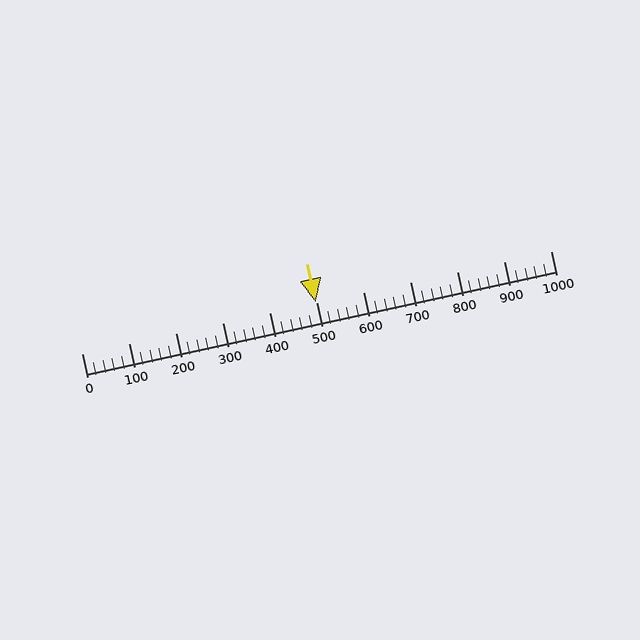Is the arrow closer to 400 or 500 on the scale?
The arrow is closer to 500.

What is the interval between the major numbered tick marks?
The major tick marks are spaced 100 units apart.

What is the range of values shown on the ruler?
The ruler shows values from 0 to 1000.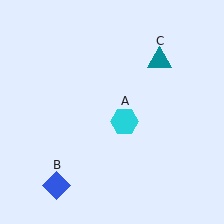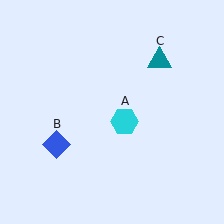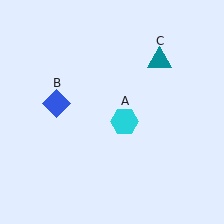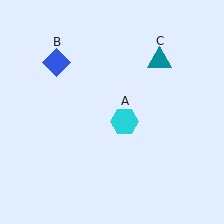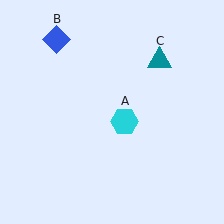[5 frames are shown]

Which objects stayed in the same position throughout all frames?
Cyan hexagon (object A) and teal triangle (object C) remained stationary.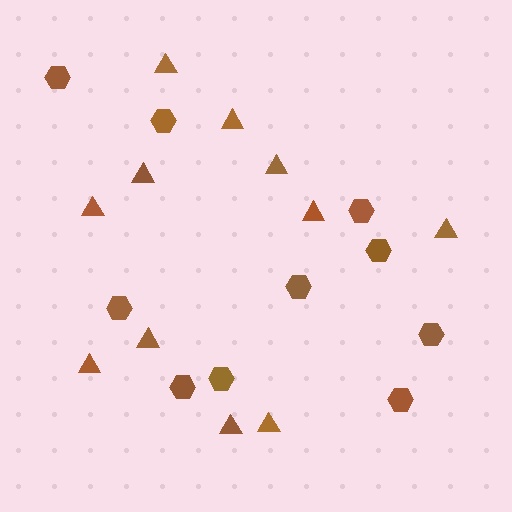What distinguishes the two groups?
There are 2 groups: one group of hexagons (10) and one group of triangles (11).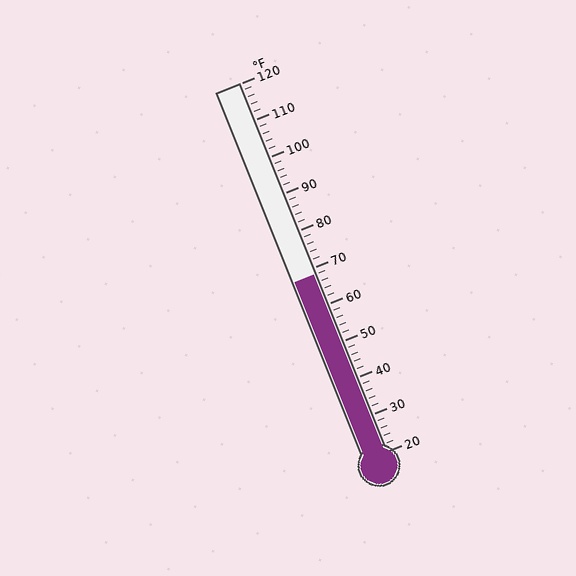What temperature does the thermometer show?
The thermometer shows approximately 68°F.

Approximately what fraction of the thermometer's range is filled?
The thermometer is filled to approximately 50% of its range.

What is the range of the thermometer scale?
The thermometer scale ranges from 20°F to 120°F.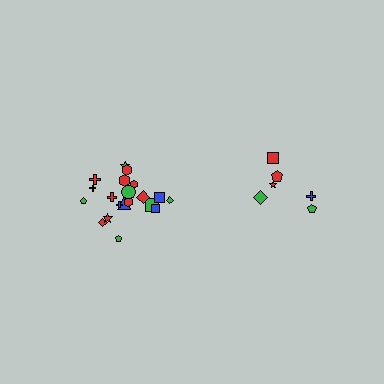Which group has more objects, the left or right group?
The left group.